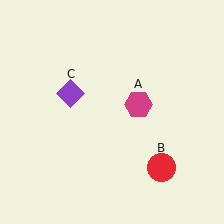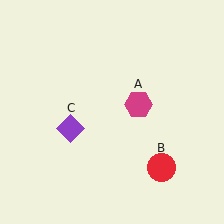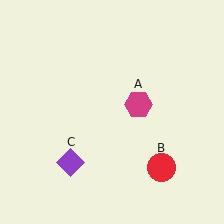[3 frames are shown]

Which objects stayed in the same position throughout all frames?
Magenta hexagon (object A) and red circle (object B) remained stationary.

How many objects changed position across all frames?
1 object changed position: purple diamond (object C).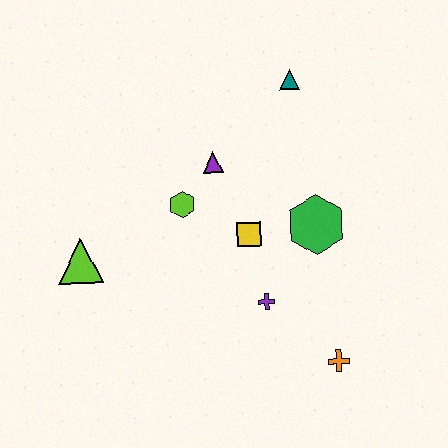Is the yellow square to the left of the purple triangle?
No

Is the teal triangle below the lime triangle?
No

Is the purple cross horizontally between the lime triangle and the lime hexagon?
No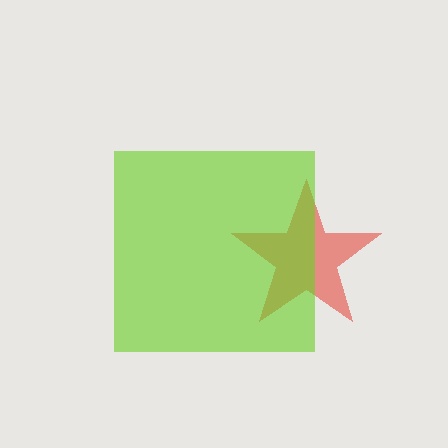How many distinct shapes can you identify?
There are 2 distinct shapes: a red star, a lime square.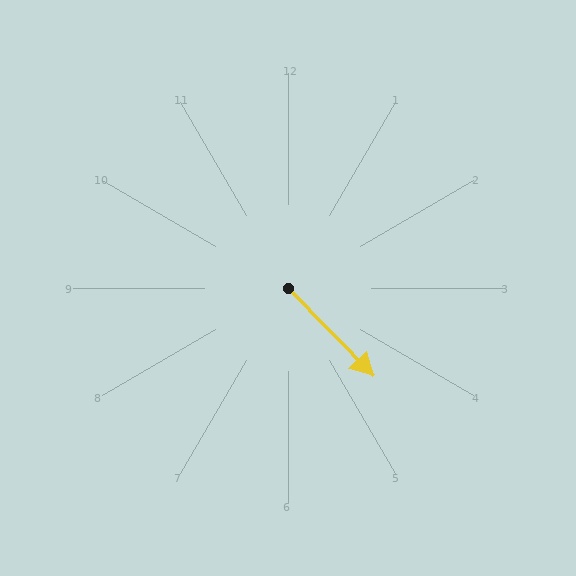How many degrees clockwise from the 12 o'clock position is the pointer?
Approximately 136 degrees.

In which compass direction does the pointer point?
Southeast.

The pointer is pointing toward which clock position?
Roughly 5 o'clock.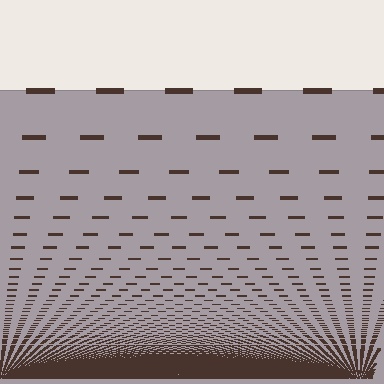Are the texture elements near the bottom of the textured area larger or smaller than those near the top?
Smaller. The gradient is inverted — elements near the bottom are smaller and denser.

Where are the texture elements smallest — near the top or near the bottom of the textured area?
Near the bottom.